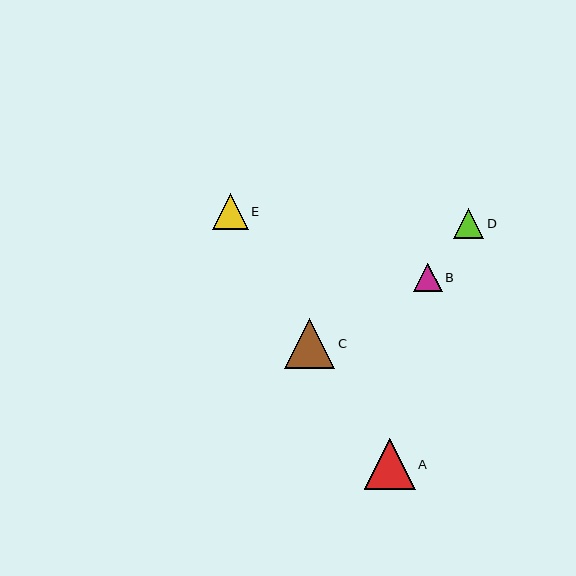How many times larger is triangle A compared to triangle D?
Triangle A is approximately 1.7 times the size of triangle D.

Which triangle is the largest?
Triangle A is the largest with a size of approximately 51 pixels.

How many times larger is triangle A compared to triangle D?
Triangle A is approximately 1.7 times the size of triangle D.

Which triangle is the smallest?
Triangle B is the smallest with a size of approximately 28 pixels.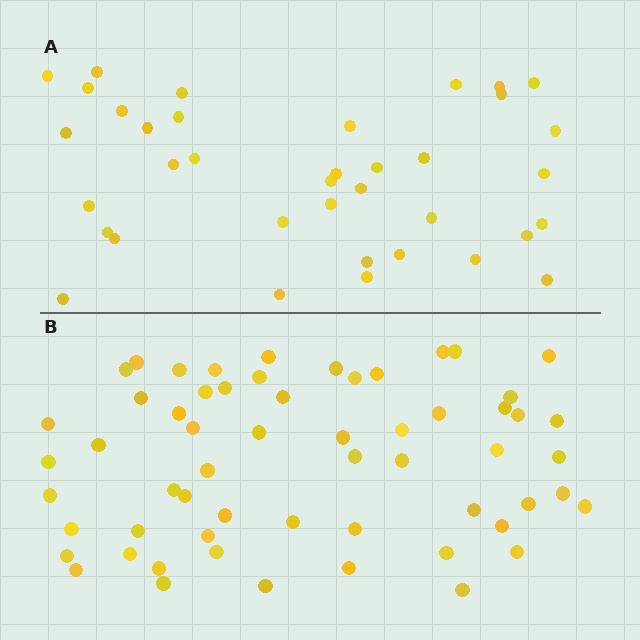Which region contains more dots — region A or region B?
Region B (the bottom region) has more dots.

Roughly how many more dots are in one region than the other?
Region B has approximately 20 more dots than region A.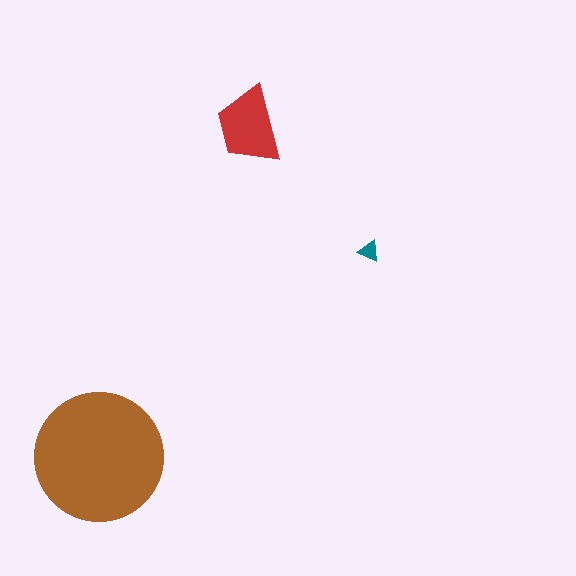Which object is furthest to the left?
The brown circle is leftmost.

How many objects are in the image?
There are 3 objects in the image.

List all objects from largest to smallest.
The brown circle, the red trapezoid, the teal triangle.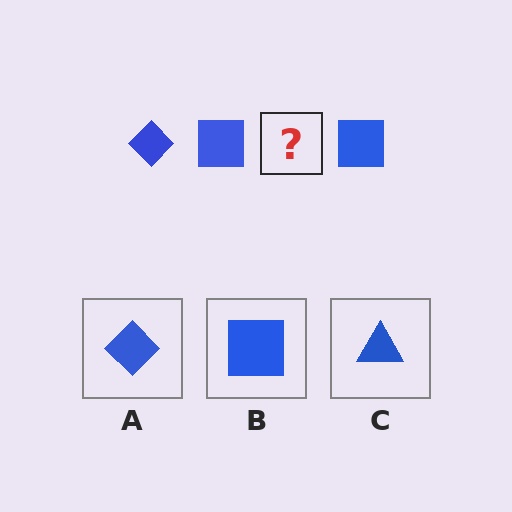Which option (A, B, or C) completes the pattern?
A.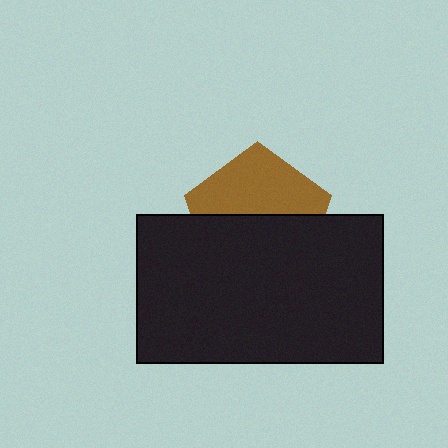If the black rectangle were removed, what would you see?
You would see the complete brown pentagon.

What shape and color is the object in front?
The object in front is a black rectangle.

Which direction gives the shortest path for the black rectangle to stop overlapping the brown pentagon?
Moving down gives the shortest separation.